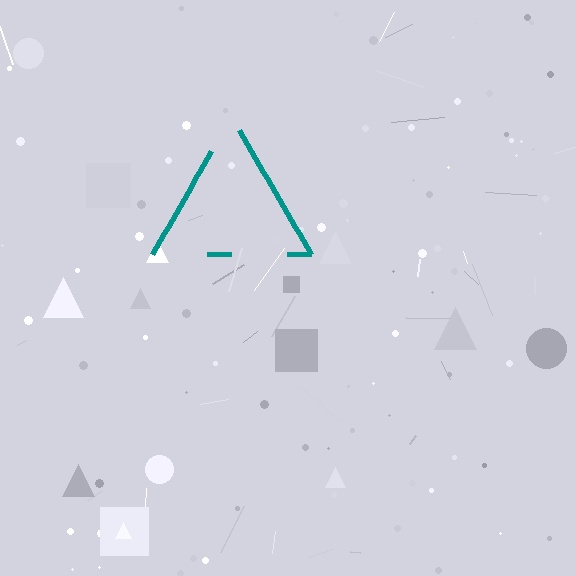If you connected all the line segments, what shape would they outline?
They would outline a triangle.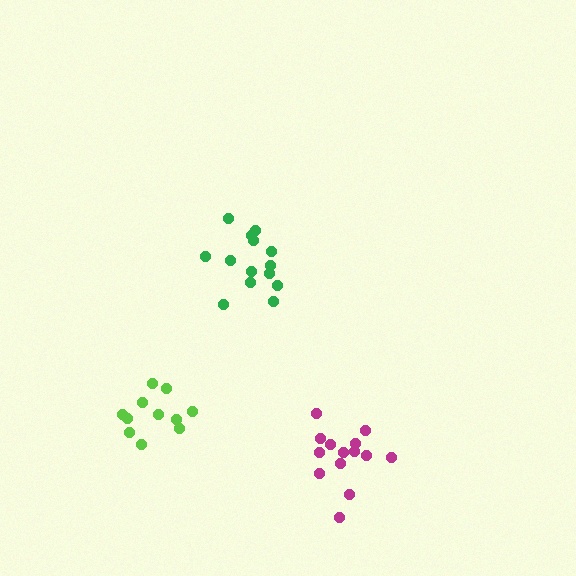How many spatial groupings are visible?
There are 3 spatial groupings.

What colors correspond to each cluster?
The clusters are colored: green, magenta, lime.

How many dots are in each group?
Group 1: 14 dots, Group 2: 14 dots, Group 3: 11 dots (39 total).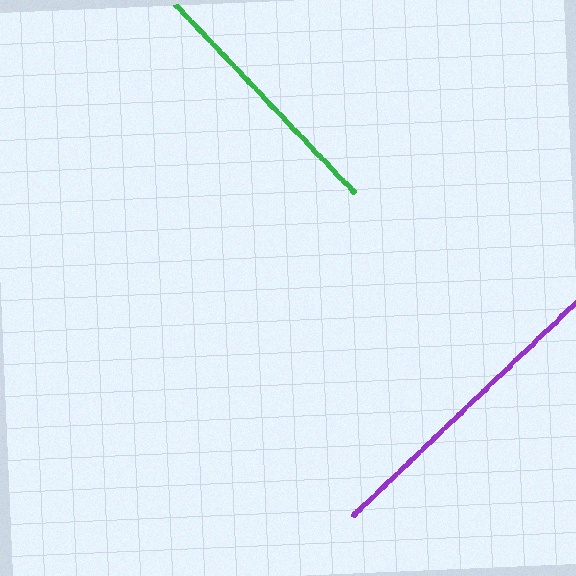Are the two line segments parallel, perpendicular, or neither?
Perpendicular — they meet at approximately 90°.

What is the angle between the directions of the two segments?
Approximately 90 degrees.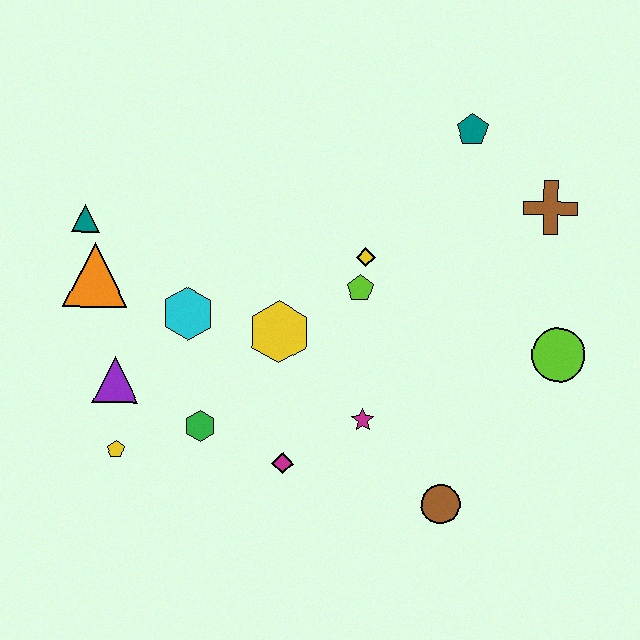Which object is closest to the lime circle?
The brown cross is closest to the lime circle.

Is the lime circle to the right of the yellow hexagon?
Yes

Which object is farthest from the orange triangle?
The lime circle is farthest from the orange triangle.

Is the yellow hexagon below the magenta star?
No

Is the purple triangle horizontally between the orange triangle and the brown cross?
Yes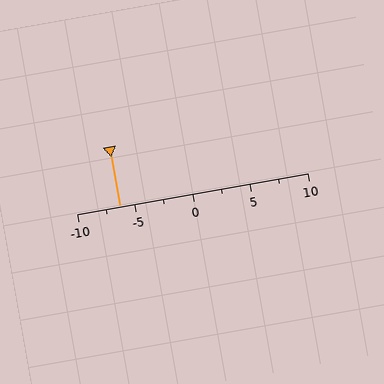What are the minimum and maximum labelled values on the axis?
The axis runs from -10 to 10.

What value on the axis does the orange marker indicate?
The marker indicates approximately -6.2.